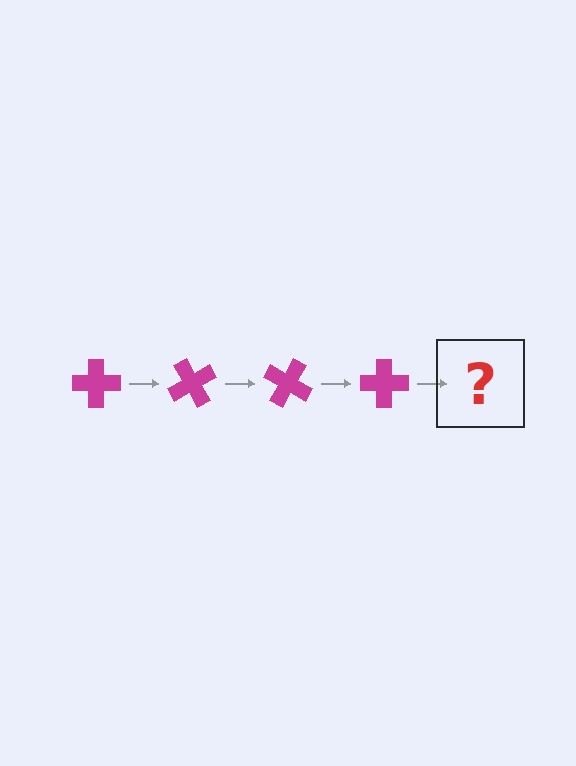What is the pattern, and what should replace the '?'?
The pattern is that the cross rotates 60 degrees each step. The '?' should be a magenta cross rotated 240 degrees.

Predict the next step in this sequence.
The next step is a magenta cross rotated 240 degrees.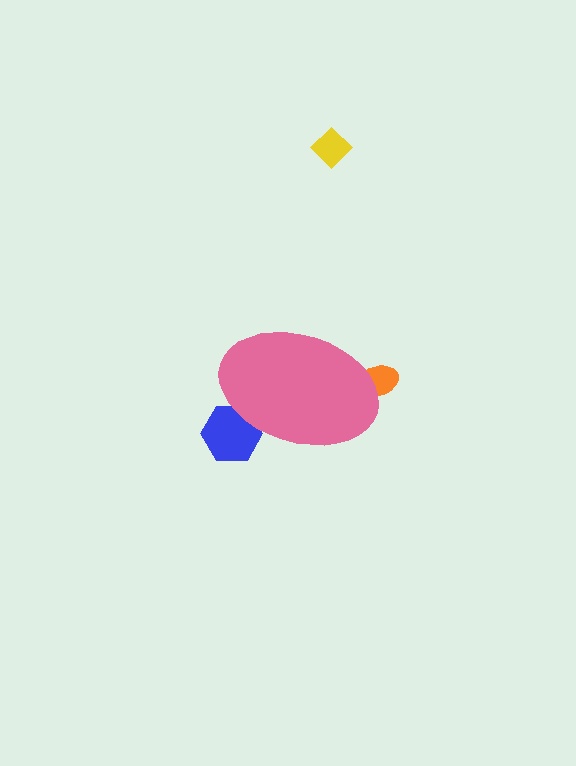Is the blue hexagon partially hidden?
Yes, the blue hexagon is partially hidden behind the pink ellipse.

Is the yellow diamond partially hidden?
No, the yellow diamond is fully visible.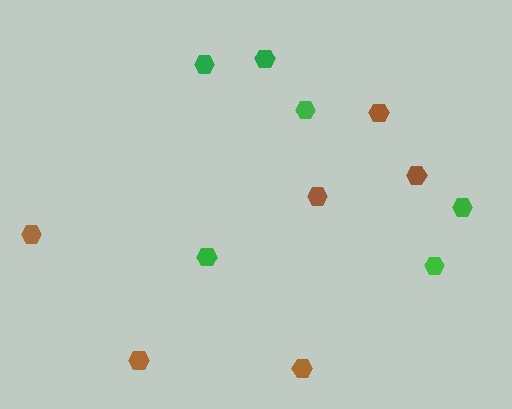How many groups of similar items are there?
There are 2 groups: one group of brown hexagons (6) and one group of green hexagons (6).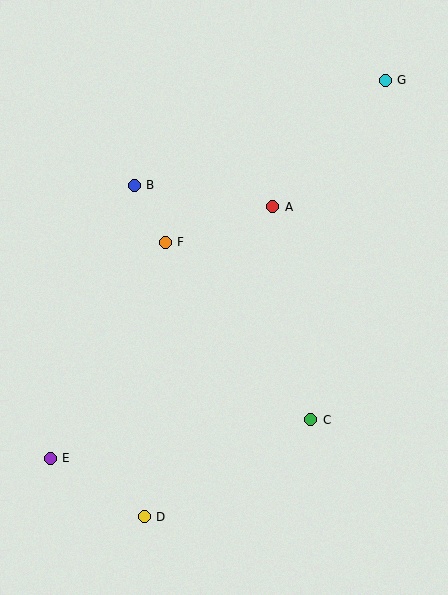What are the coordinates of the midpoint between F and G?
The midpoint between F and G is at (275, 161).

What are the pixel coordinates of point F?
Point F is at (165, 242).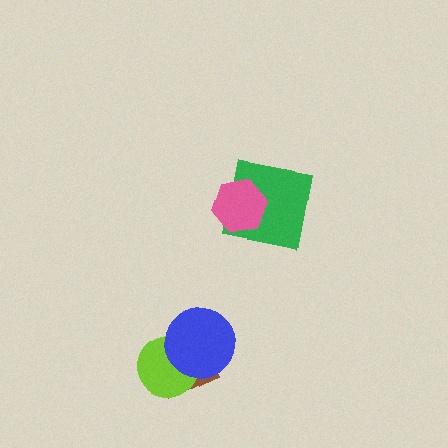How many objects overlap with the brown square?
2 objects overlap with the brown square.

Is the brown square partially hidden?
Yes, it is partially covered by another shape.